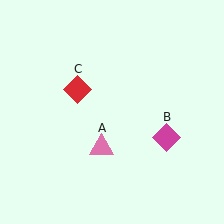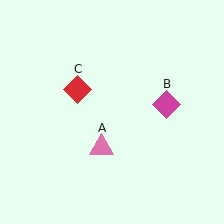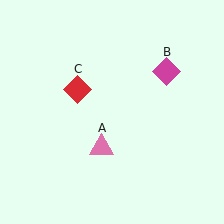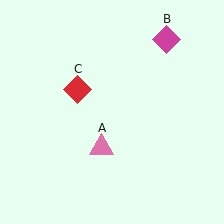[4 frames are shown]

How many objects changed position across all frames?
1 object changed position: magenta diamond (object B).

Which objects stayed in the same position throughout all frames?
Pink triangle (object A) and red diamond (object C) remained stationary.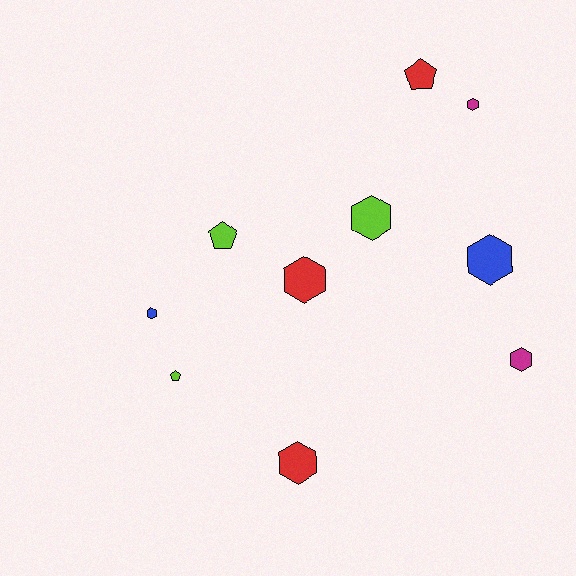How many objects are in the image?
There are 10 objects.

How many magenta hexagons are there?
There are 2 magenta hexagons.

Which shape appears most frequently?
Hexagon, with 7 objects.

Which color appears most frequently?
Red, with 3 objects.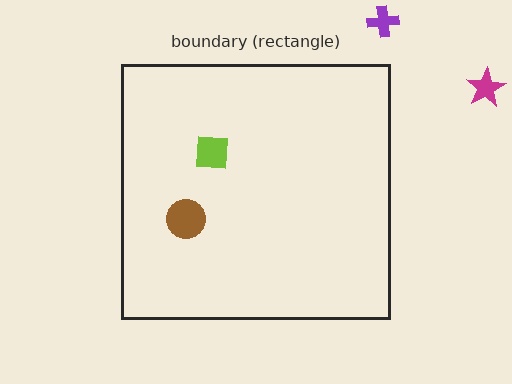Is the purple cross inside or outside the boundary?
Outside.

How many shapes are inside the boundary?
2 inside, 2 outside.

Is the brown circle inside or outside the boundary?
Inside.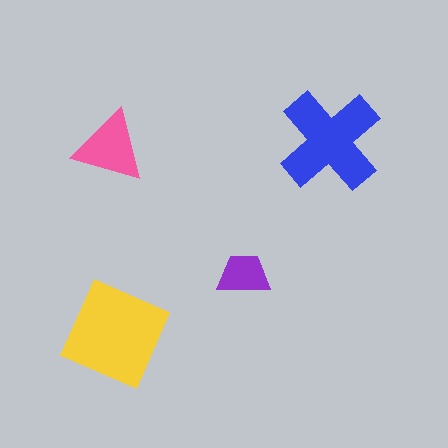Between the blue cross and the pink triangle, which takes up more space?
The blue cross.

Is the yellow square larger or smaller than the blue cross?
Larger.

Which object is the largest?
The yellow square.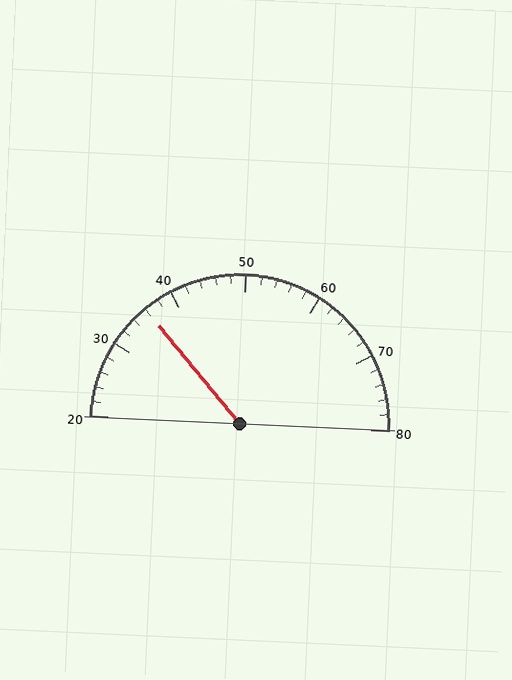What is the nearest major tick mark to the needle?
The nearest major tick mark is 40.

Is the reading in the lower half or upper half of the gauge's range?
The reading is in the lower half of the range (20 to 80).